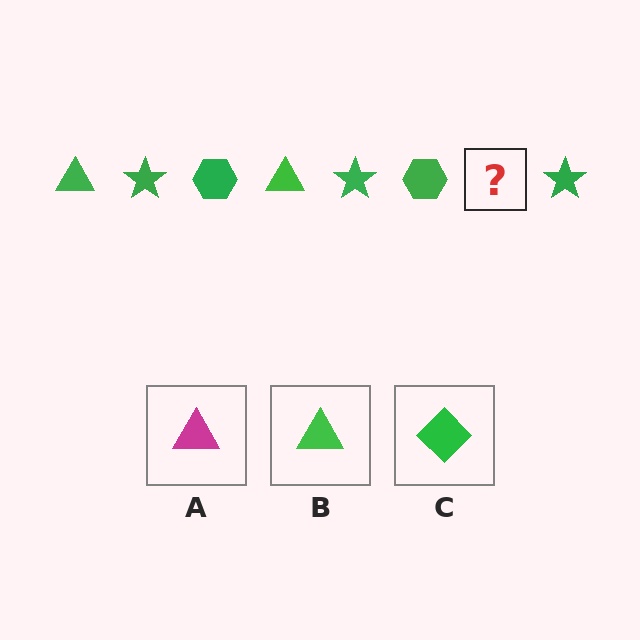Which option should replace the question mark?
Option B.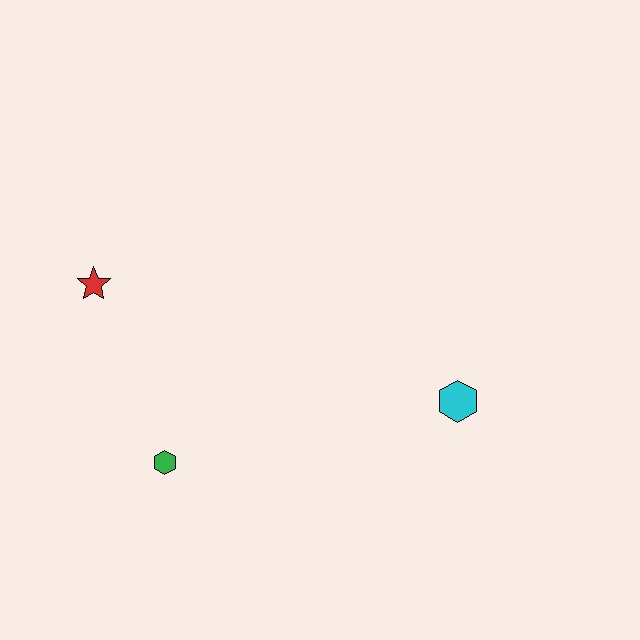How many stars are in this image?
There is 1 star.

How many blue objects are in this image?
There are no blue objects.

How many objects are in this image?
There are 3 objects.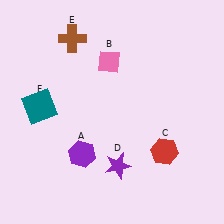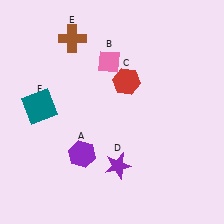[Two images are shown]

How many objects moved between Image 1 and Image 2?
1 object moved between the two images.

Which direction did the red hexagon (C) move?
The red hexagon (C) moved up.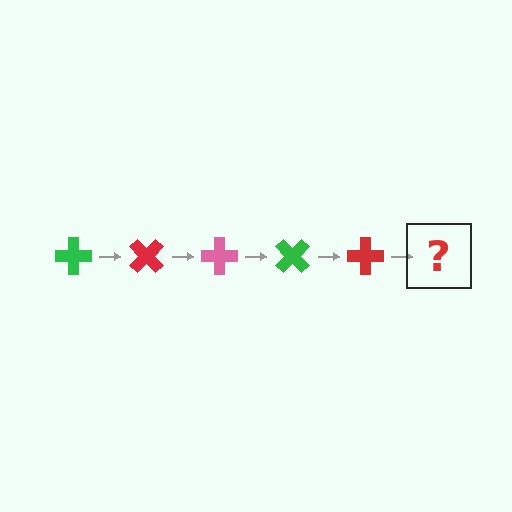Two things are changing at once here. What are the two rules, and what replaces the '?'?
The two rules are that it rotates 45 degrees each step and the color cycles through green, red, and pink. The '?' should be a pink cross, rotated 225 degrees from the start.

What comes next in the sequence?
The next element should be a pink cross, rotated 225 degrees from the start.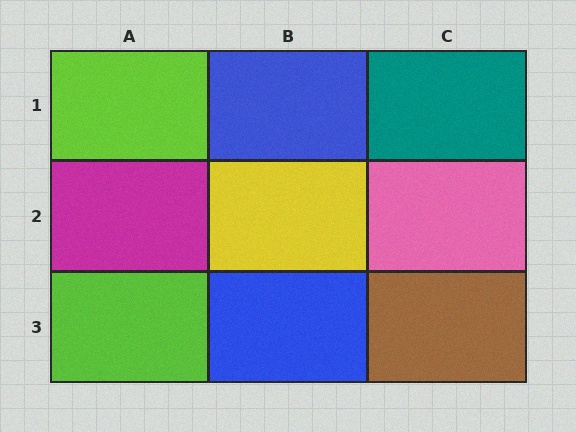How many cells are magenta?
1 cell is magenta.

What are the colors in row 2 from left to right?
Magenta, yellow, pink.